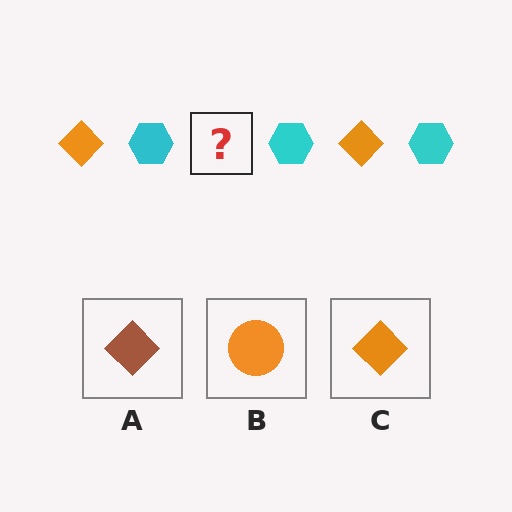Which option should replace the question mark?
Option C.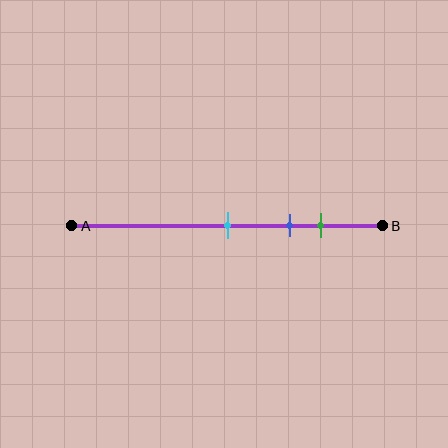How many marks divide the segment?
There are 3 marks dividing the segment.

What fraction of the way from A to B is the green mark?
The green mark is approximately 80% (0.8) of the way from A to B.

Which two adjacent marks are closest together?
The blue and green marks are the closest adjacent pair.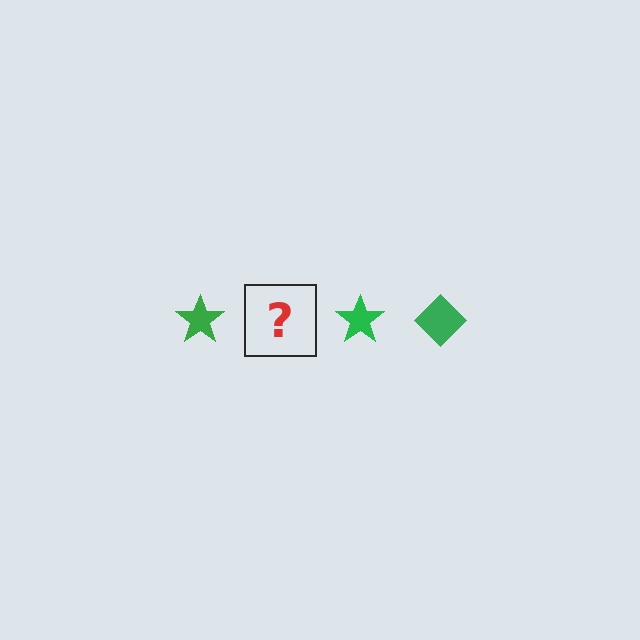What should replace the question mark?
The question mark should be replaced with a green diamond.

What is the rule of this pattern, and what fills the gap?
The rule is that the pattern cycles through star, diamond shapes in green. The gap should be filled with a green diamond.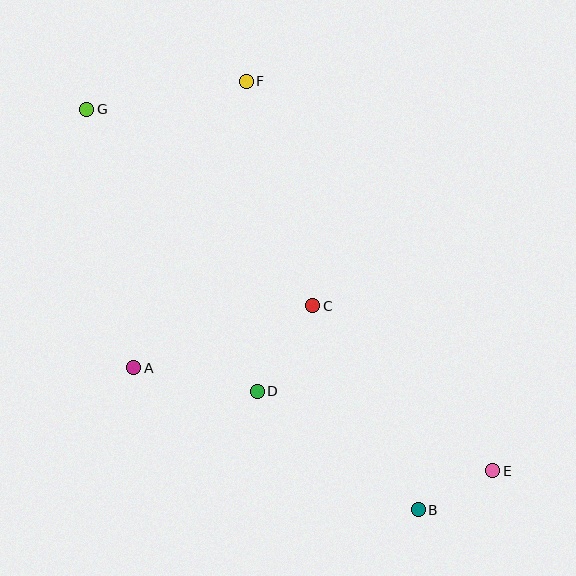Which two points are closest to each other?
Points B and E are closest to each other.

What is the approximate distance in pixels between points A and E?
The distance between A and E is approximately 373 pixels.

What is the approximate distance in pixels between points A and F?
The distance between A and F is approximately 308 pixels.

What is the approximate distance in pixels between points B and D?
The distance between B and D is approximately 200 pixels.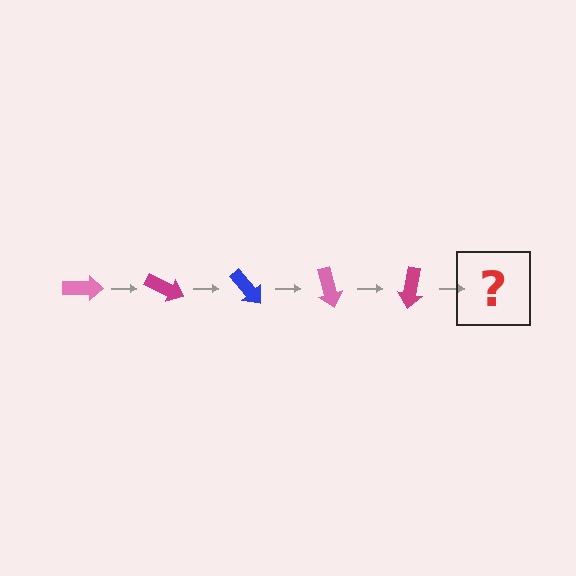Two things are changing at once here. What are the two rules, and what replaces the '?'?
The two rules are that it rotates 25 degrees each step and the color cycles through pink, magenta, and blue. The '?' should be a blue arrow, rotated 125 degrees from the start.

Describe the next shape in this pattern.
It should be a blue arrow, rotated 125 degrees from the start.